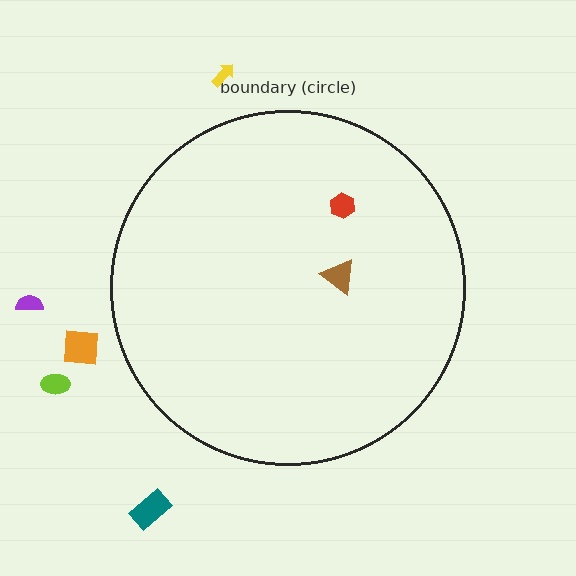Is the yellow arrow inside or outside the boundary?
Outside.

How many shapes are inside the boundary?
2 inside, 5 outside.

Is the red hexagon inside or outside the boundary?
Inside.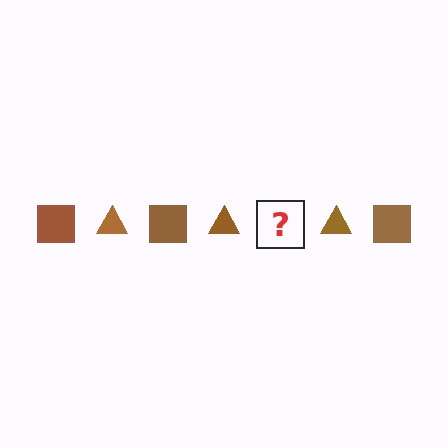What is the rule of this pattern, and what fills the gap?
The rule is that the pattern cycles through square, triangle shapes in brown. The gap should be filled with a brown square.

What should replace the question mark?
The question mark should be replaced with a brown square.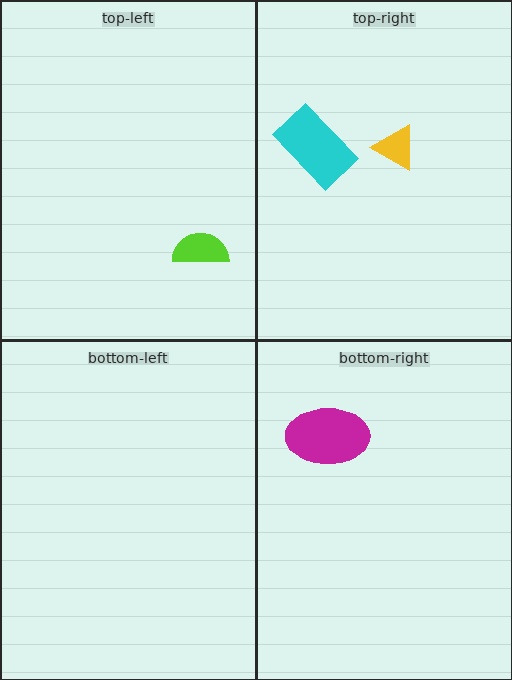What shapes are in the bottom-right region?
The magenta ellipse.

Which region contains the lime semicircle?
The top-left region.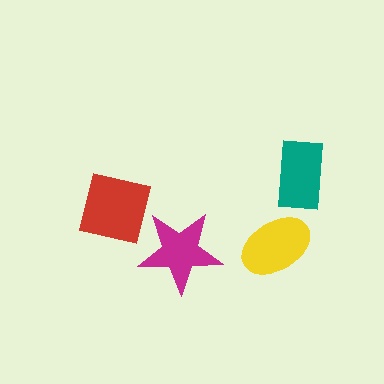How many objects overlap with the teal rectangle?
0 objects overlap with the teal rectangle.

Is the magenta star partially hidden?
Yes, it is partially covered by another shape.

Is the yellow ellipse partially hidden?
No, no other shape covers it.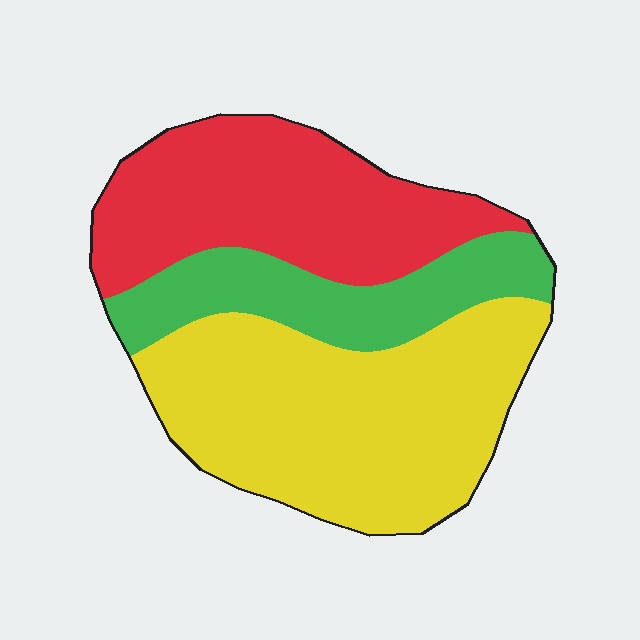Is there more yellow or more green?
Yellow.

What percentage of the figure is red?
Red covers roughly 35% of the figure.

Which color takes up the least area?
Green, at roughly 20%.